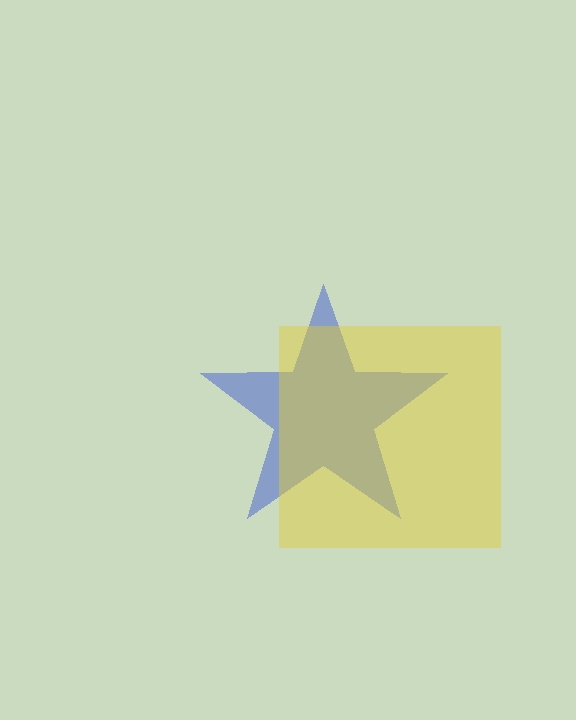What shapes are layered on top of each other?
The layered shapes are: a blue star, a yellow square.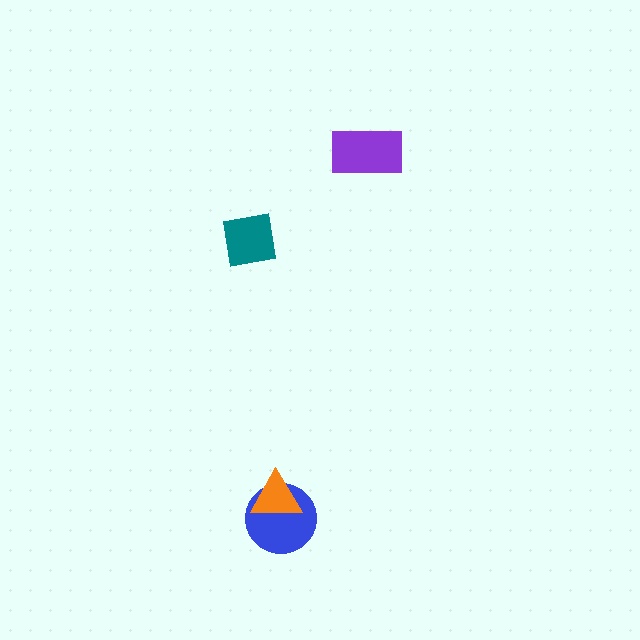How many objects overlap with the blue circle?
1 object overlaps with the blue circle.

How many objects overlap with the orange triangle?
1 object overlaps with the orange triangle.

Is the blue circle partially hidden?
Yes, it is partially covered by another shape.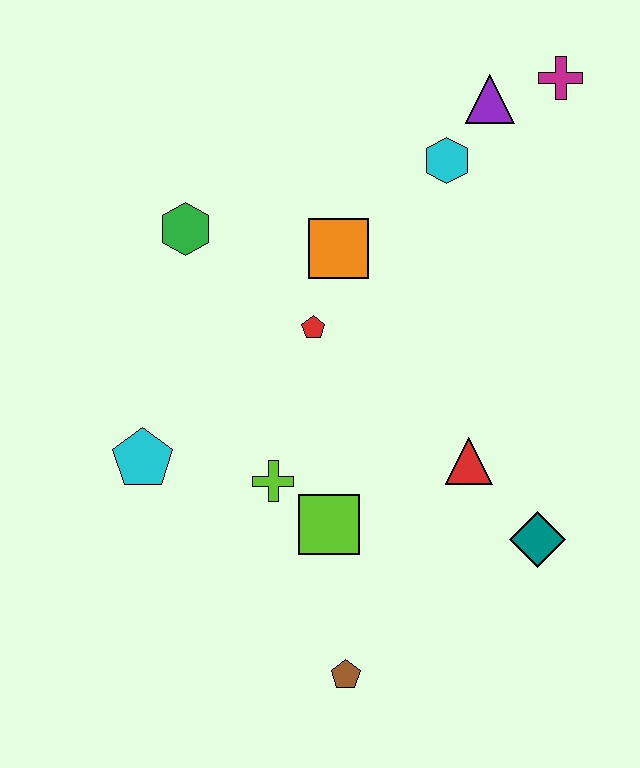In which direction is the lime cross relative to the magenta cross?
The lime cross is below the magenta cross.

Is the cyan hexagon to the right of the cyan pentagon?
Yes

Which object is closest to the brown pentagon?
The lime square is closest to the brown pentagon.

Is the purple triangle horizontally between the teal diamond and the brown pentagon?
Yes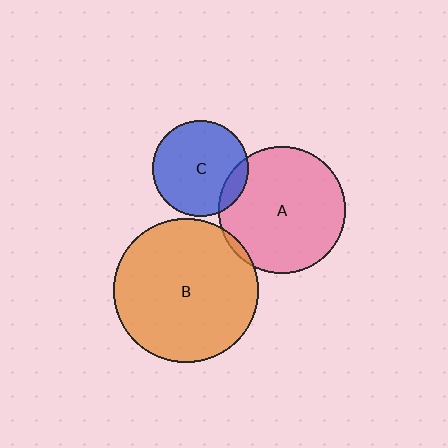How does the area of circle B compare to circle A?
Approximately 1.3 times.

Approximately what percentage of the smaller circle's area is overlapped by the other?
Approximately 10%.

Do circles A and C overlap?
Yes.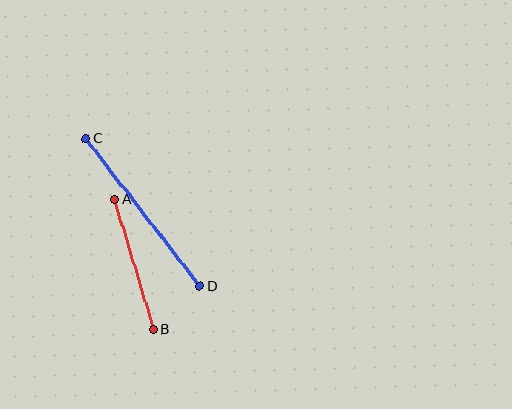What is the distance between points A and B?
The distance is approximately 136 pixels.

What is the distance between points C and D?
The distance is approximately 186 pixels.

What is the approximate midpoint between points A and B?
The midpoint is at approximately (134, 265) pixels.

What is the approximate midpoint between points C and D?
The midpoint is at approximately (143, 212) pixels.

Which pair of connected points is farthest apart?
Points C and D are farthest apart.